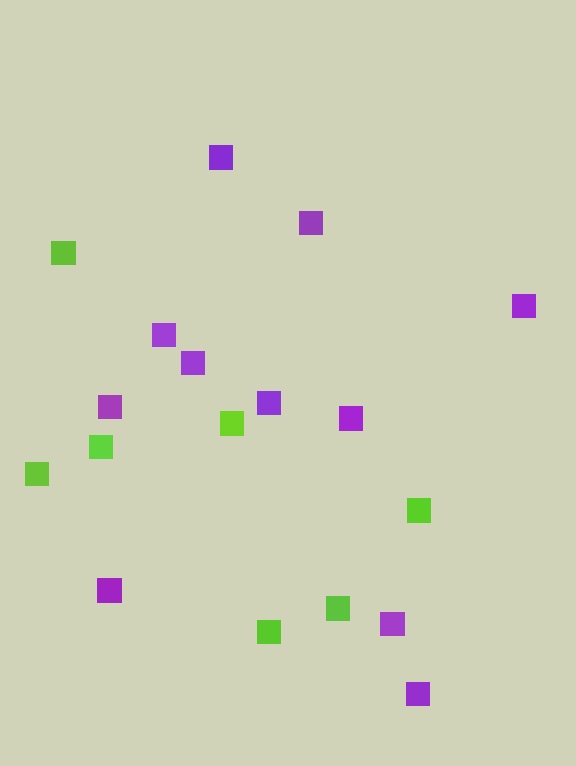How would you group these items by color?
There are 2 groups: one group of purple squares (11) and one group of lime squares (7).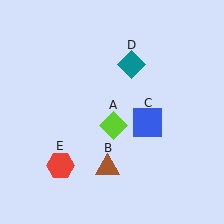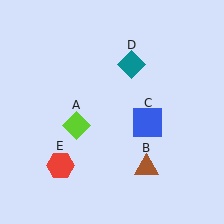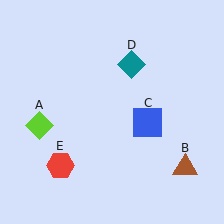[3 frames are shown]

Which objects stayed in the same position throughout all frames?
Blue square (object C) and teal diamond (object D) and red hexagon (object E) remained stationary.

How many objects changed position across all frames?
2 objects changed position: lime diamond (object A), brown triangle (object B).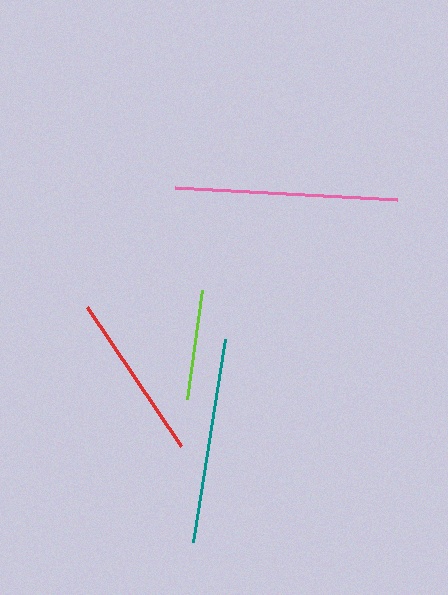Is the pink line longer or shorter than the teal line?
The pink line is longer than the teal line.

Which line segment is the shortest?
The lime line is the shortest at approximately 110 pixels.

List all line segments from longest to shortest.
From longest to shortest: pink, teal, red, lime.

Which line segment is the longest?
The pink line is the longest at approximately 222 pixels.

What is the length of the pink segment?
The pink segment is approximately 222 pixels long.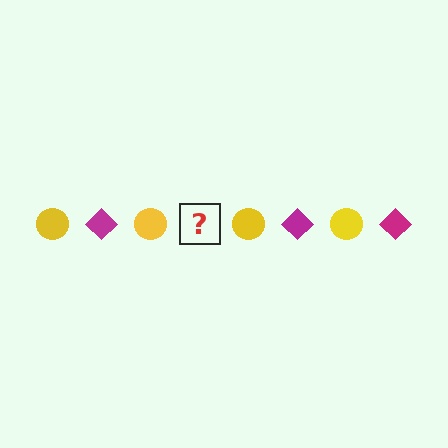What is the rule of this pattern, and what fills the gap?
The rule is that the pattern alternates between yellow circle and magenta diamond. The gap should be filled with a magenta diamond.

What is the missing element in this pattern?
The missing element is a magenta diamond.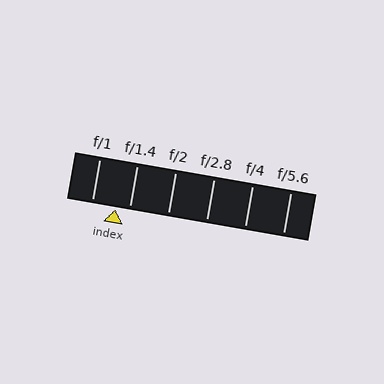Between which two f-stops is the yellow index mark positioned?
The index mark is between f/1 and f/1.4.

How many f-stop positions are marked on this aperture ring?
There are 6 f-stop positions marked.